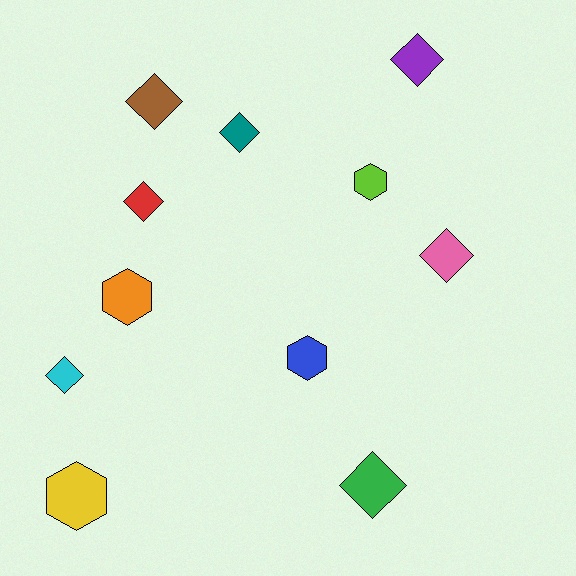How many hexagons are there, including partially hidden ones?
There are 4 hexagons.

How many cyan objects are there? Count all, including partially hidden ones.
There is 1 cyan object.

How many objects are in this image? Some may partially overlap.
There are 11 objects.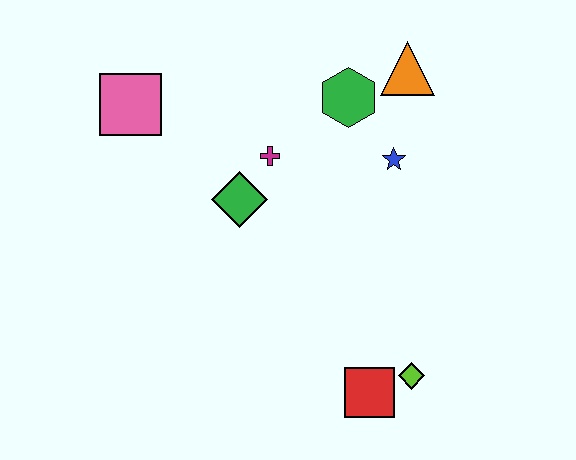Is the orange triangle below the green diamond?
No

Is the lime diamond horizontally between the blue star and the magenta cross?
No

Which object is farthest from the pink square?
The lime diamond is farthest from the pink square.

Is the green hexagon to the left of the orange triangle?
Yes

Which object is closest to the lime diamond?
The red square is closest to the lime diamond.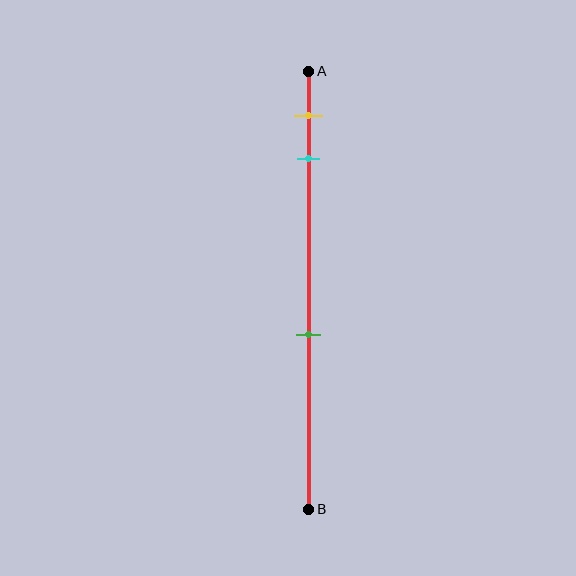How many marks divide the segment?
There are 3 marks dividing the segment.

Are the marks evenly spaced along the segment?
No, the marks are not evenly spaced.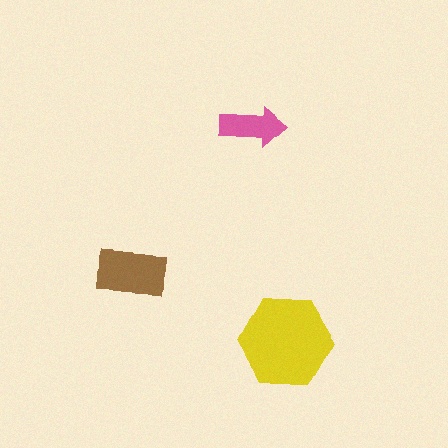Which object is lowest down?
The yellow hexagon is bottommost.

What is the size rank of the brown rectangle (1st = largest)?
2nd.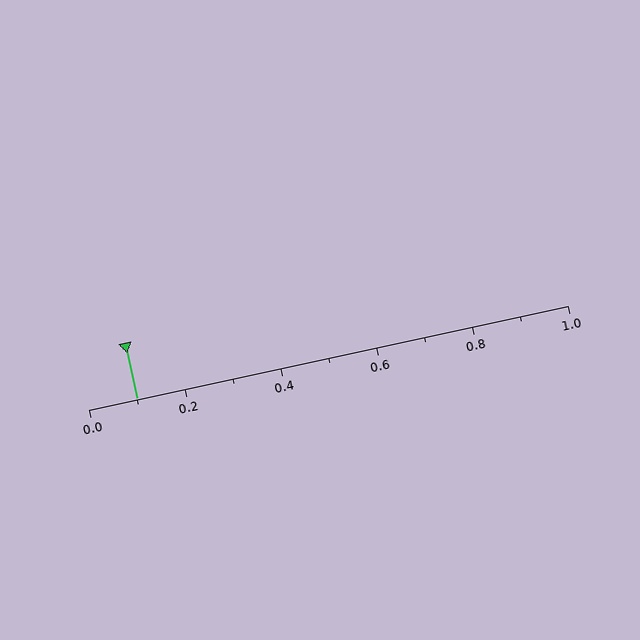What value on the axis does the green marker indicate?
The marker indicates approximately 0.1.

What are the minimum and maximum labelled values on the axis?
The axis runs from 0.0 to 1.0.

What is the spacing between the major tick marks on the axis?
The major ticks are spaced 0.2 apart.